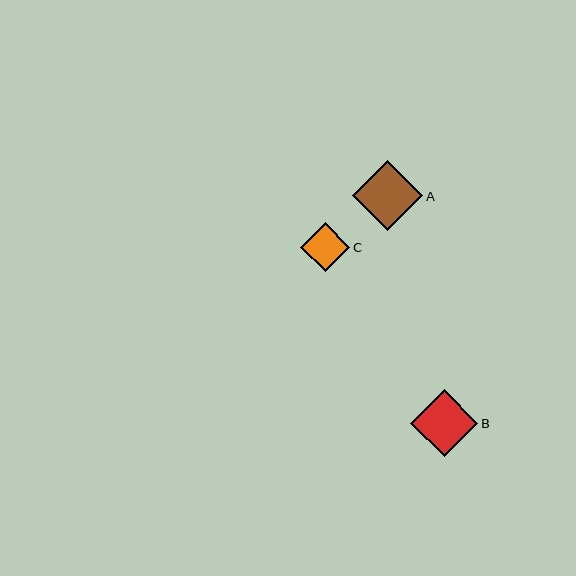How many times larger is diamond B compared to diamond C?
Diamond B is approximately 1.4 times the size of diamond C.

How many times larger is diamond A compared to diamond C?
Diamond A is approximately 1.4 times the size of diamond C.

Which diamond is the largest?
Diamond A is the largest with a size of approximately 70 pixels.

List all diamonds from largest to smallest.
From largest to smallest: A, B, C.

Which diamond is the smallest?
Diamond C is the smallest with a size of approximately 49 pixels.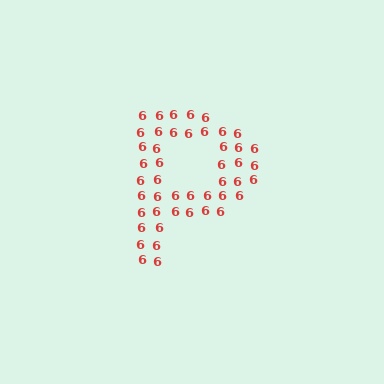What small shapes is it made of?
It is made of small digit 6's.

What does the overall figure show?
The overall figure shows the letter P.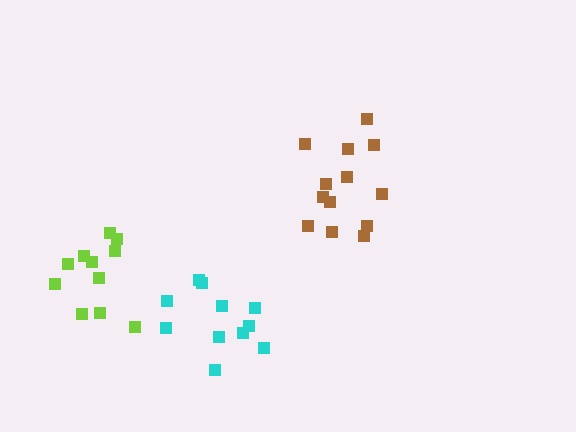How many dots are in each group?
Group 1: 11 dots, Group 2: 13 dots, Group 3: 11 dots (35 total).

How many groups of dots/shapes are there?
There are 3 groups.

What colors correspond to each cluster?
The clusters are colored: lime, brown, cyan.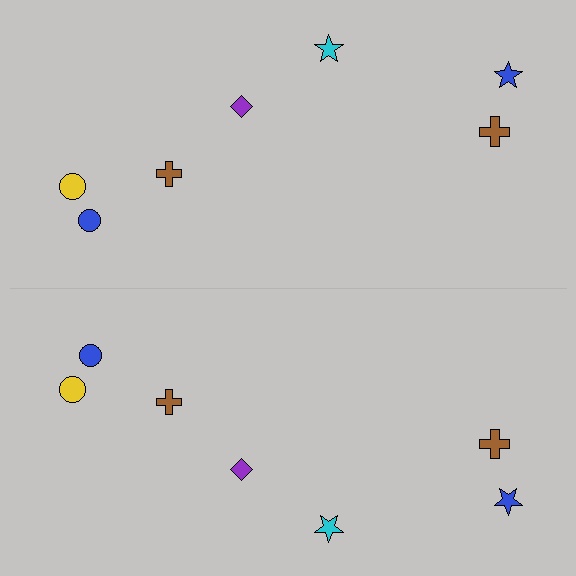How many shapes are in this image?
There are 14 shapes in this image.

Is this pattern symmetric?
Yes, this pattern has bilateral (reflection) symmetry.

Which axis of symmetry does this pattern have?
The pattern has a horizontal axis of symmetry running through the center of the image.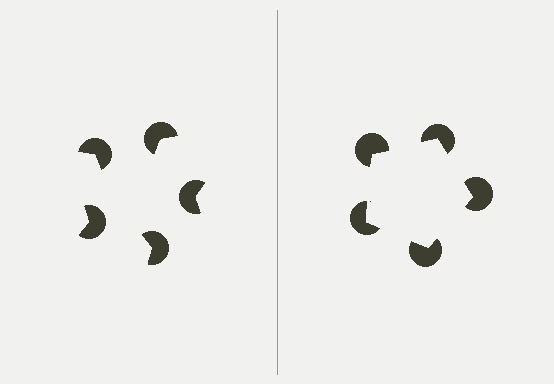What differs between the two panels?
The pac-man discs are positioned identically on both sides; only the wedge orientations differ. On the right they align to a pentagon; on the left they are misaligned.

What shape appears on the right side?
An illusory pentagon.